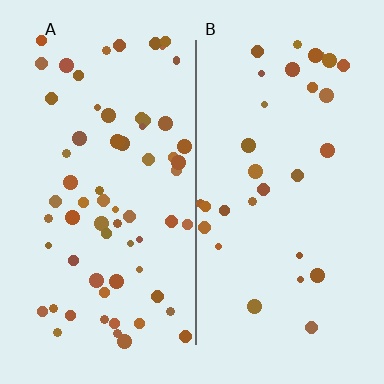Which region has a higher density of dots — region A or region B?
A (the left).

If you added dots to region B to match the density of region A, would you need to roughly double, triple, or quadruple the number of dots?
Approximately double.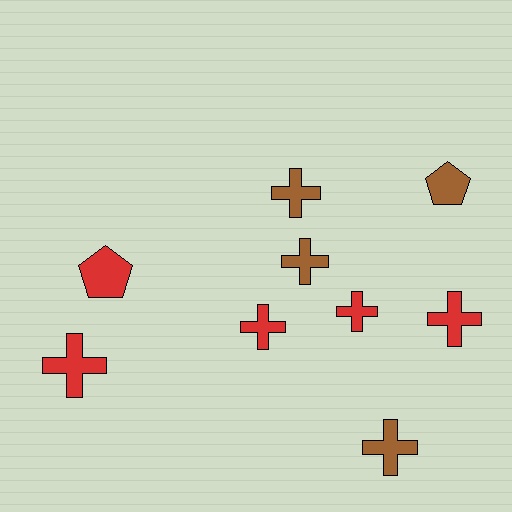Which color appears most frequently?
Red, with 5 objects.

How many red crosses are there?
There are 4 red crosses.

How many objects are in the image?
There are 9 objects.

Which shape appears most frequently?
Cross, with 7 objects.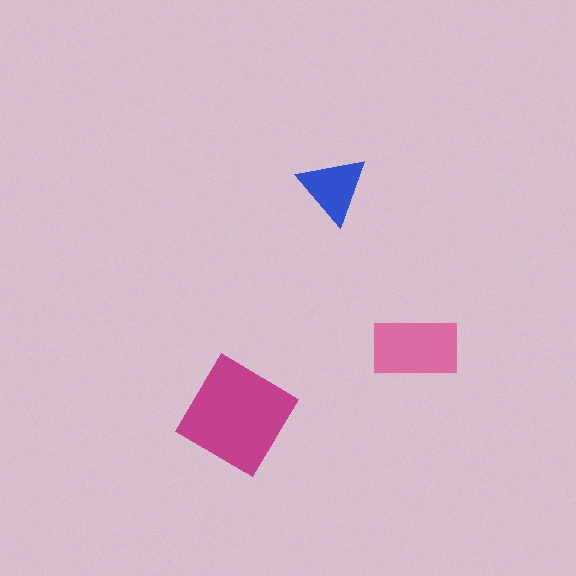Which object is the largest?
The magenta diamond.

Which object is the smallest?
The blue triangle.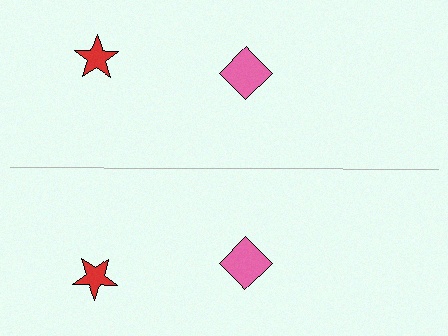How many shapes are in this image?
There are 4 shapes in this image.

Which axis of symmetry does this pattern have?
The pattern has a horizontal axis of symmetry running through the center of the image.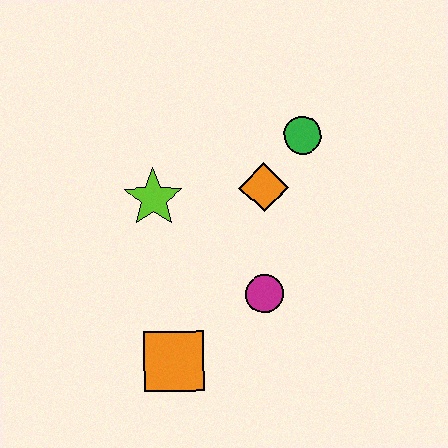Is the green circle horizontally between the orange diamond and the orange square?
No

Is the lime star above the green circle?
No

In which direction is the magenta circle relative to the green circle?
The magenta circle is below the green circle.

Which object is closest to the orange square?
The magenta circle is closest to the orange square.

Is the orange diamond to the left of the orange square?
No